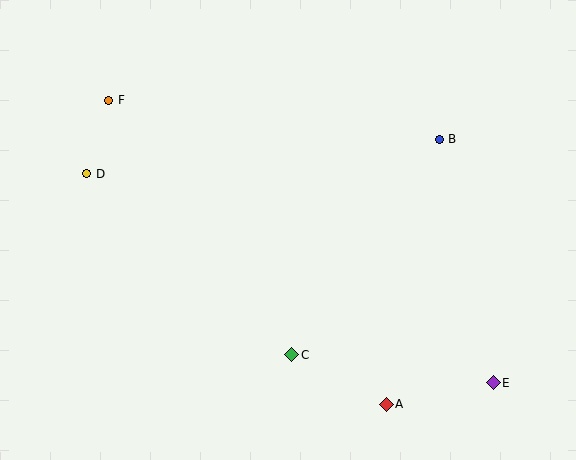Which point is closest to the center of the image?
Point C at (292, 355) is closest to the center.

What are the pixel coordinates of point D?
Point D is at (87, 174).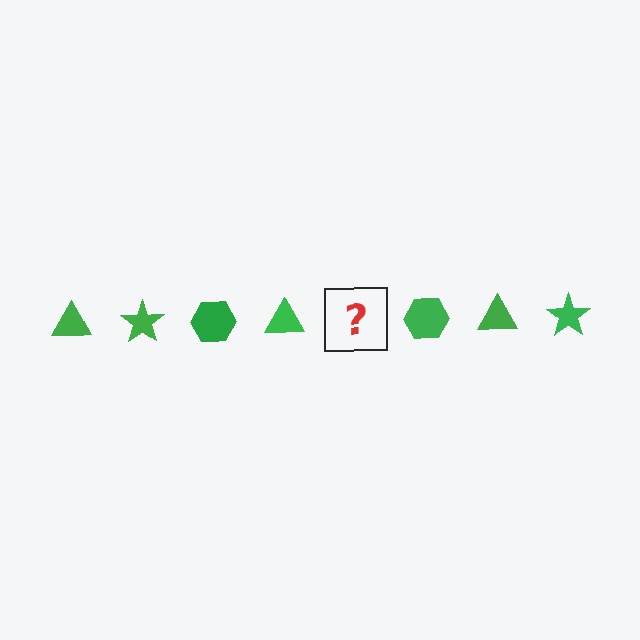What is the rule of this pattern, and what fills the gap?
The rule is that the pattern cycles through triangle, star, hexagon shapes in green. The gap should be filled with a green star.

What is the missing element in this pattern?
The missing element is a green star.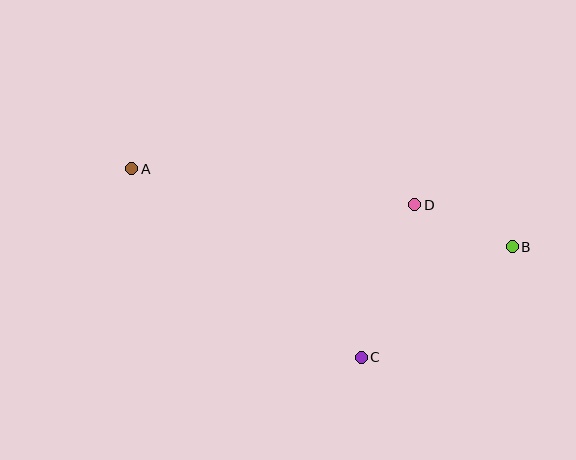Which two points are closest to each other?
Points B and D are closest to each other.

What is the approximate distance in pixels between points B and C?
The distance between B and C is approximately 187 pixels.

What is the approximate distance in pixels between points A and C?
The distance between A and C is approximately 297 pixels.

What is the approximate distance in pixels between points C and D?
The distance between C and D is approximately 161 pixels.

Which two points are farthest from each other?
Points A and B are farthest from each other.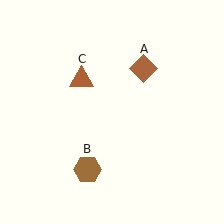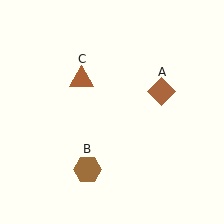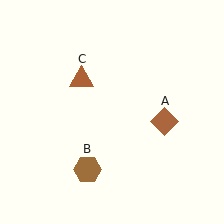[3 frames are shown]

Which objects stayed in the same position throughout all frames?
Brown hexagon (object B) and brown triangle (object C) remained stationary.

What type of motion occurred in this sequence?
The brown diamond (object A) rotated clockwise around the center of the scene.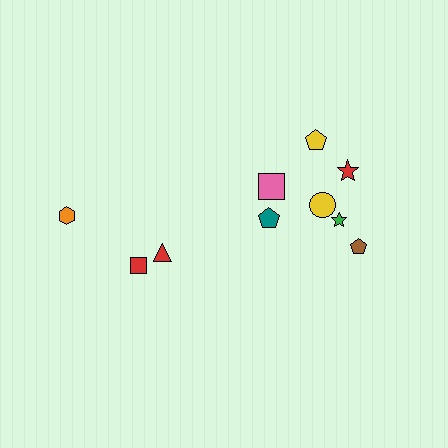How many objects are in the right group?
There are 7 objects.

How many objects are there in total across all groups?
There are 10 objects.